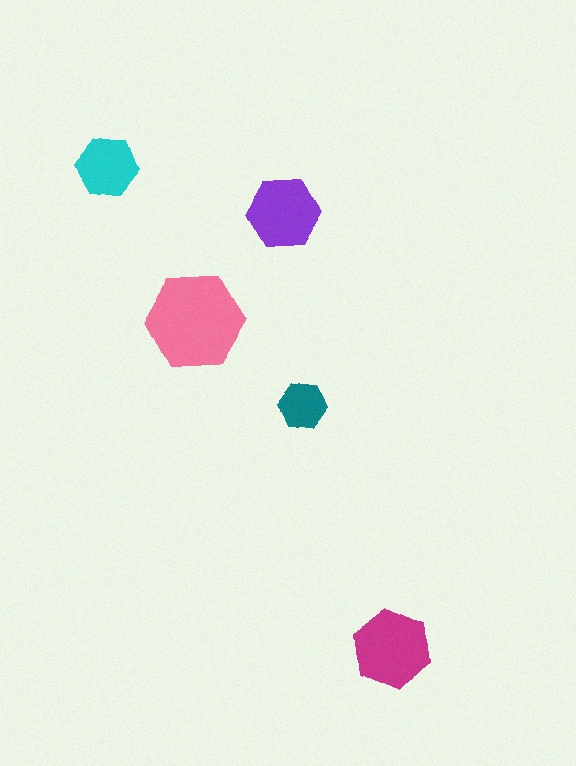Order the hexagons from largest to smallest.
the pink one, the magenta one, the purple one, the cyan one, the teal one.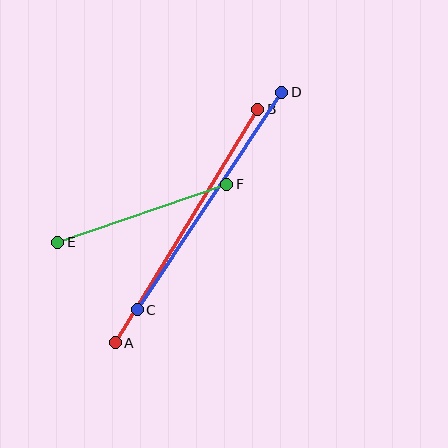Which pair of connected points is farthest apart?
Points A and B are farthest apart.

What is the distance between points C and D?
The distance is approximately 261 pixels.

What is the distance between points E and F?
The distance is approximately 179 pixels.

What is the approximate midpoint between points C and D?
The midpoint is at approximately (209, 201) pixels.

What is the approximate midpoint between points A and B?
The midpoint is at approximately (186, 226) pixels.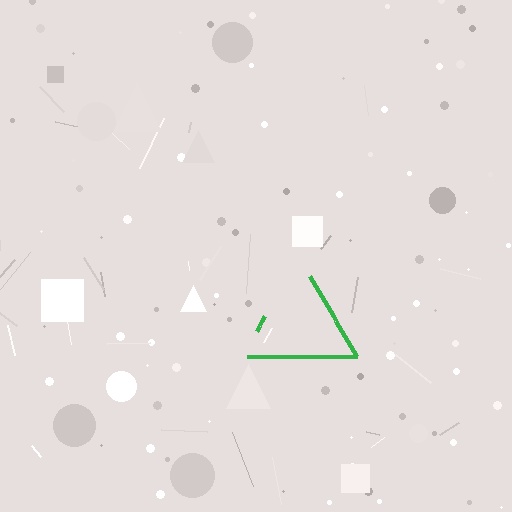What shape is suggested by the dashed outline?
The dashed outline suggests a triangle.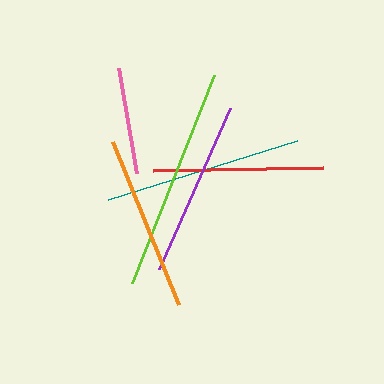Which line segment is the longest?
The lime line is the longest at approximately 224 pixels.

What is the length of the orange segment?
The orange segment is approximately 175 pixels long.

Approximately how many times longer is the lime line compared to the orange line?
The lime line is approximately 1.3 times the length of the orange line.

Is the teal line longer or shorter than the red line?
The teal line is longer than the red line.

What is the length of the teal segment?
The teal segment is approximately 199 pixels long.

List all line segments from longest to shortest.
From longest to shortest: lime, teal, purple, orange, red, pink.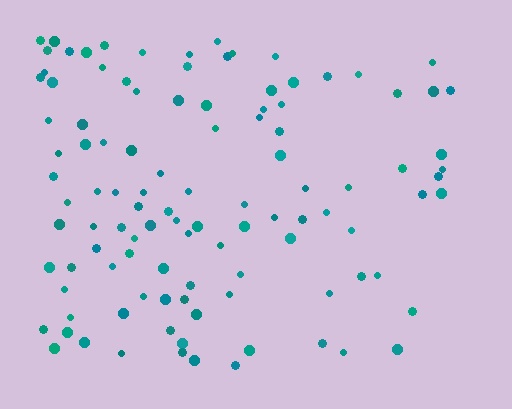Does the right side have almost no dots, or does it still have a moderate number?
Still a moderate number, just noticeably fewer than the left.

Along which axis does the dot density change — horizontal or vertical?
Horizontal.